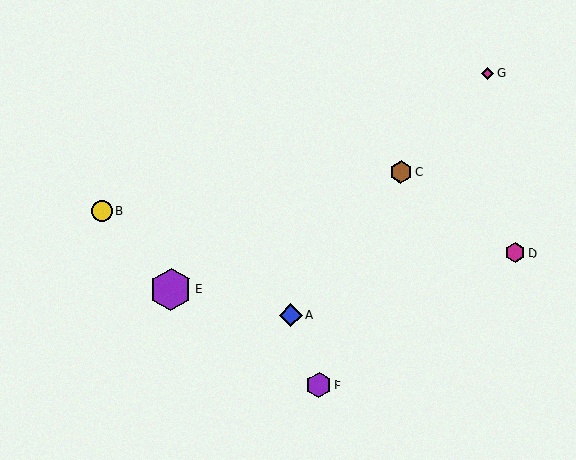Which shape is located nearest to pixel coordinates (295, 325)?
The blue diamond (labeled A) at (291, 315) is nearest to that location.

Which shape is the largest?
The purple hexagon (labeled E) is the largest.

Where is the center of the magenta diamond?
The center of the magenta diamond is at (487, 73).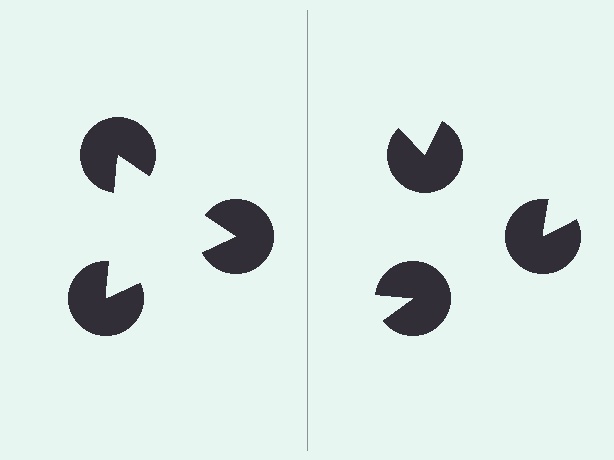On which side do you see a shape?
An illusory triangle appears on the left side. On the right side the wedge cuts are rotated, so no coherent shape forms.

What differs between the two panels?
The pac-man discs are positioned identically on both sides; only the wedge orientations differ. On the left they align to a triangle; on the right they are misaligned.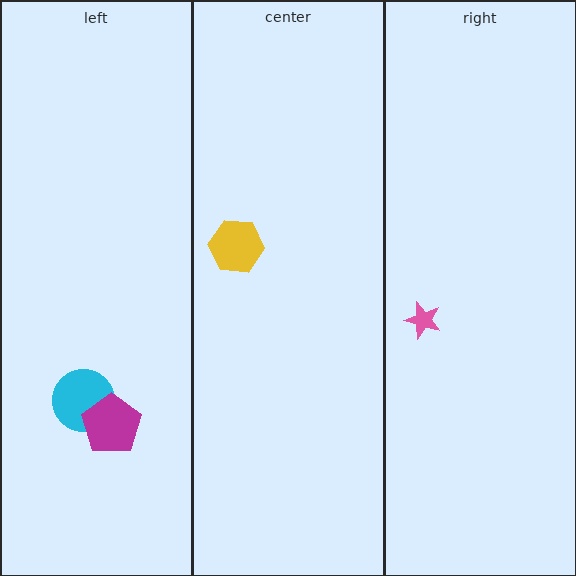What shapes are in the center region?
The yellow hexagon.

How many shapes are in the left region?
2.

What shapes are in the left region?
The cyan circle, the magenta pentagon.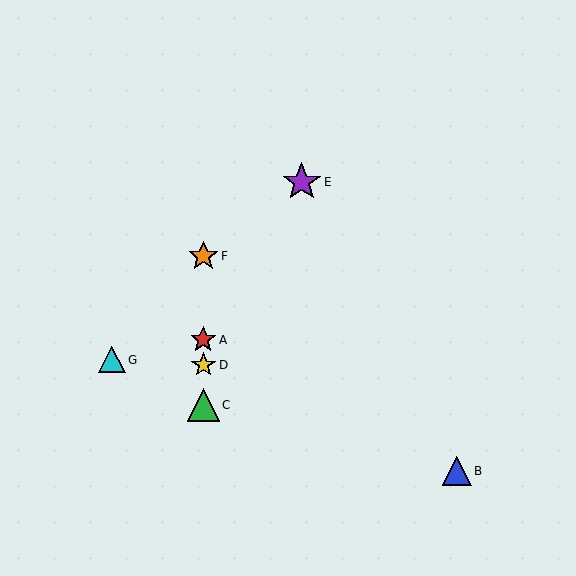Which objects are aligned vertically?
Objects A, C, D, F are aligned vertically.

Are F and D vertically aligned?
Yes, both are at x≈203.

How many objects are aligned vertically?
4 objects (A, C, D, F) are aligned vertically.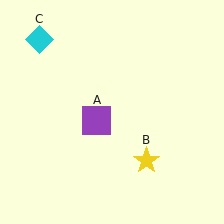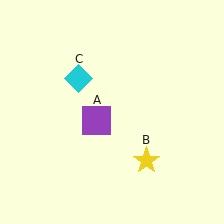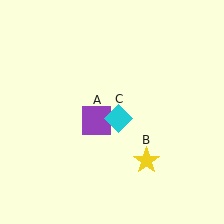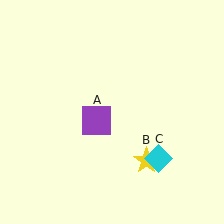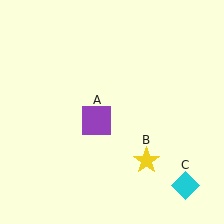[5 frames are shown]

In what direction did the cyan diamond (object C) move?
The cyan diamond (object C) moved down and to the right.